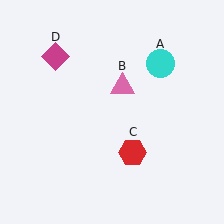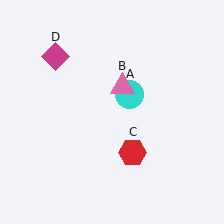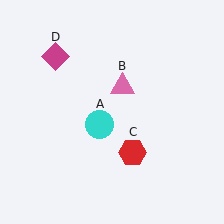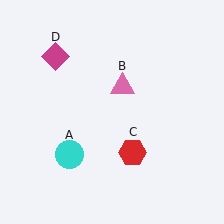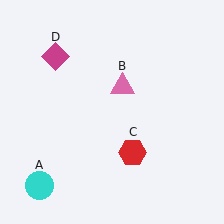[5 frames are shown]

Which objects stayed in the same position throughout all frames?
Pink triangle (object B) and red hexagon (object C) and magenta diamond (object D) remained stationary.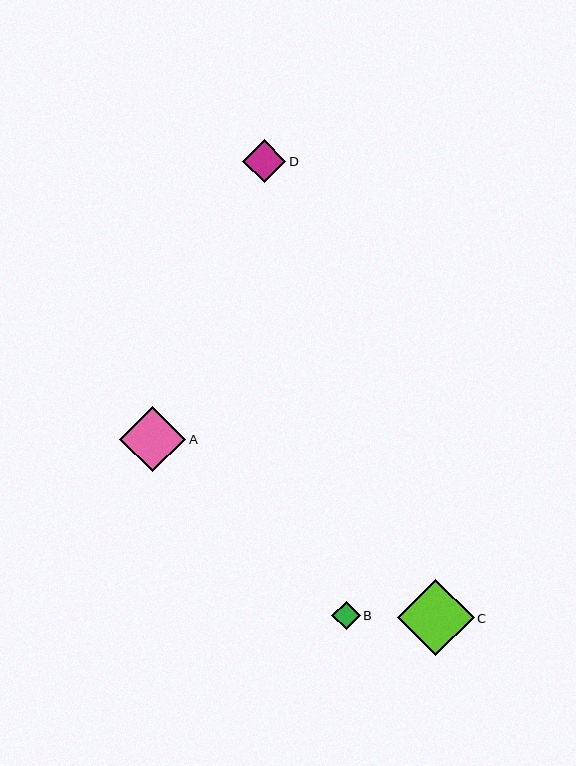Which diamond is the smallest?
Diamond B is the smallest with a size of approximately 28 pixels.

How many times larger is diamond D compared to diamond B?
Diamond D is approximately 1.5 times the size of diamond B.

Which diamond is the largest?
Diamond C is the largest with a size of approximately 77 pixels.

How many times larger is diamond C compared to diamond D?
Diamond C is approximately 1.8 times the size of diamond D.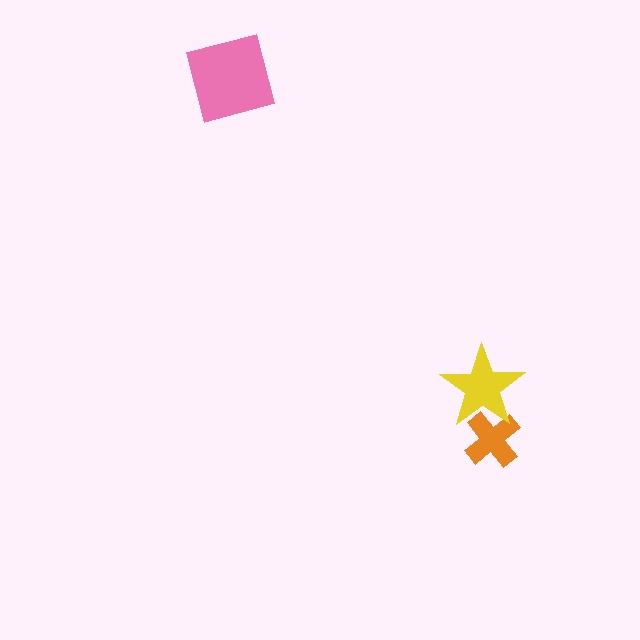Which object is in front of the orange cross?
The yellow star is in front of the orange cross.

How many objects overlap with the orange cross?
1 object overlaps with the orange cross.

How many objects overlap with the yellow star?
1 object overlaps with the yellow star.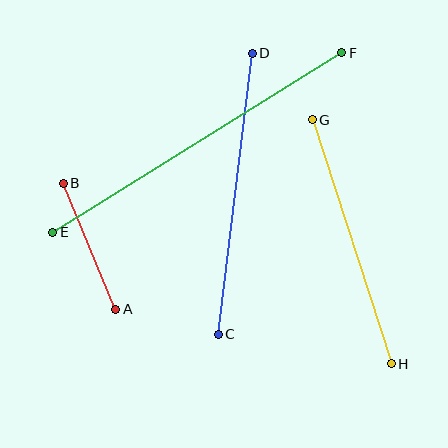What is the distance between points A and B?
The distance is approximately 136 pixels.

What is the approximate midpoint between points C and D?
The midpoint is at approximately (235, 194) pixels.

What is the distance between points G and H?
The distance is approximately 257 pixels.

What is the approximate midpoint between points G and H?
The midpoint is at approximately (352, 242) pixels.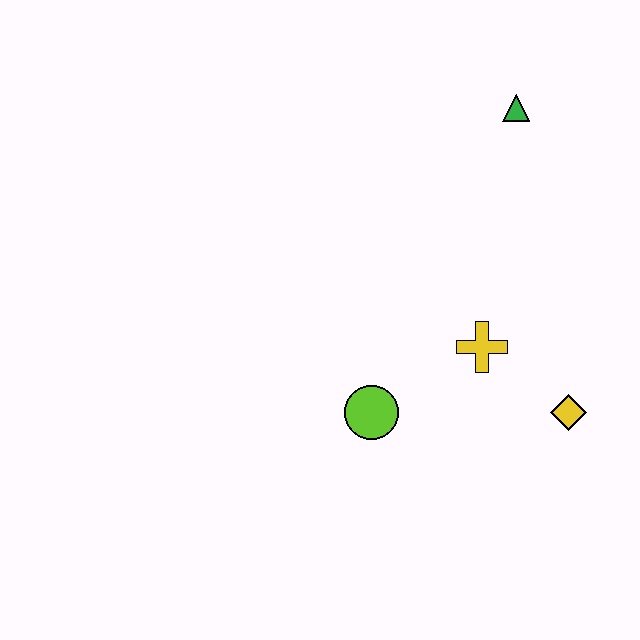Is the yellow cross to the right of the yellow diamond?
No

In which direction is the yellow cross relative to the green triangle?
The yellow cross is below the green triangle.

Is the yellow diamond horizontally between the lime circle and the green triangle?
No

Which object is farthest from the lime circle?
The green triangle is farthest from the lime circle.